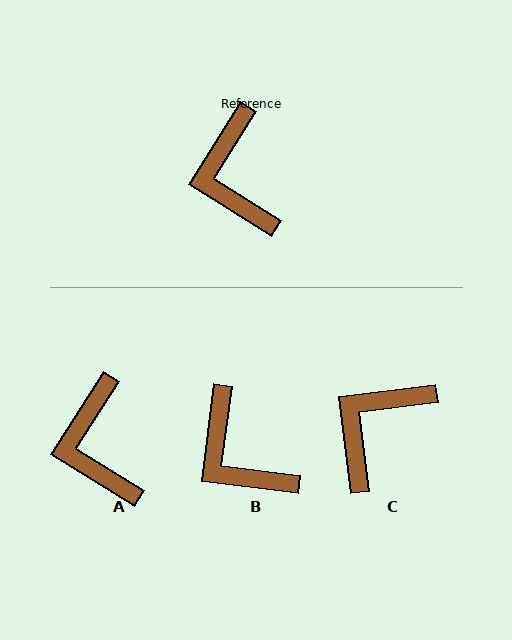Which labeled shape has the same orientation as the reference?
A.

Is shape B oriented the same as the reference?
No, it is off by about 25 degrees.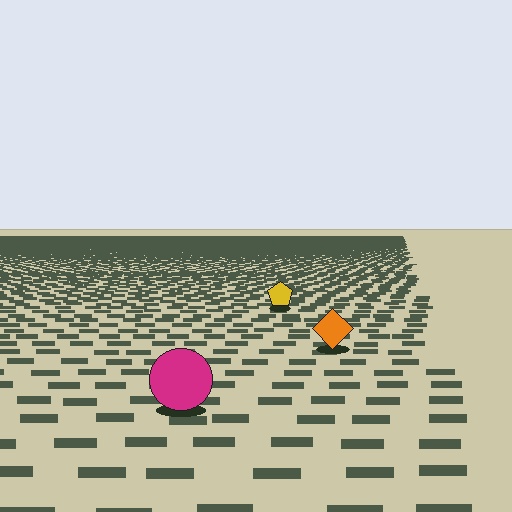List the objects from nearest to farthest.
From nearest to farthest: the magenta circle, the orange diamond, the yellow pentagon.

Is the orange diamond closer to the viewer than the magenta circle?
No. The magenta circle is closer — you can tell from the texture gradient: the ground texture is coarser near it.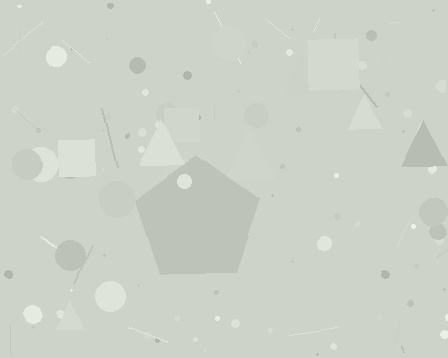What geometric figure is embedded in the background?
A pentagon is embedded in the background.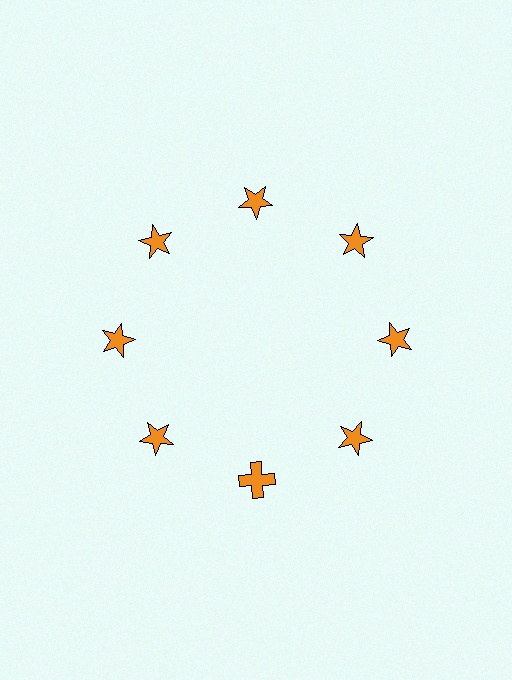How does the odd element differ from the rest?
It has a different shape: cross instead of star.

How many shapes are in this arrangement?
There are 8 shapes arranged in a ring pattern.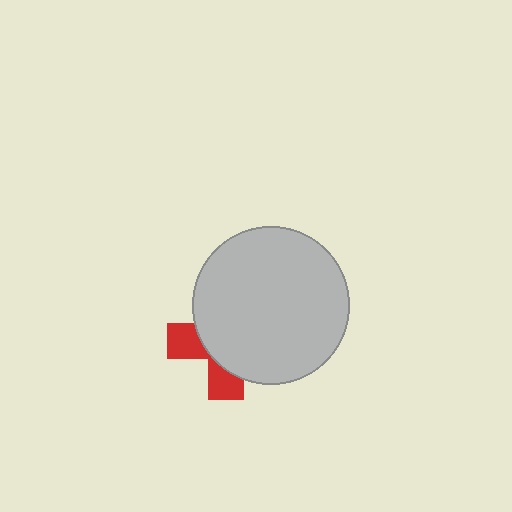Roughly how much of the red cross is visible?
A small part of it is visible (roughly 32%).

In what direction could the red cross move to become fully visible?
The red cross could move toward the lower-left. That would shift it out from behind the light gray circle entirely.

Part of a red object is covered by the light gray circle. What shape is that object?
It is a cross.